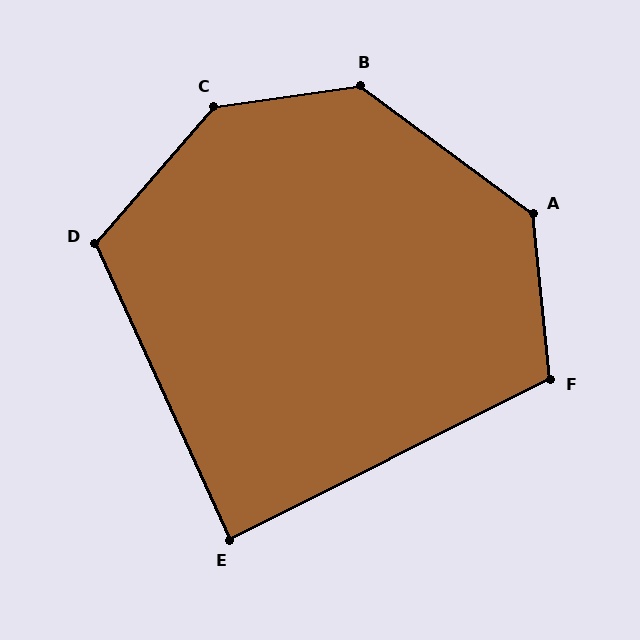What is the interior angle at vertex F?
Approximately 111 degrees (obtuse).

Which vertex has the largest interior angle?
C, at approximately 139 degrees.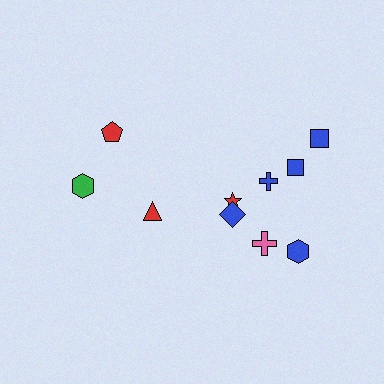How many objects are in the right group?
There are 7 objects.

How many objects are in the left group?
There are 3 objects.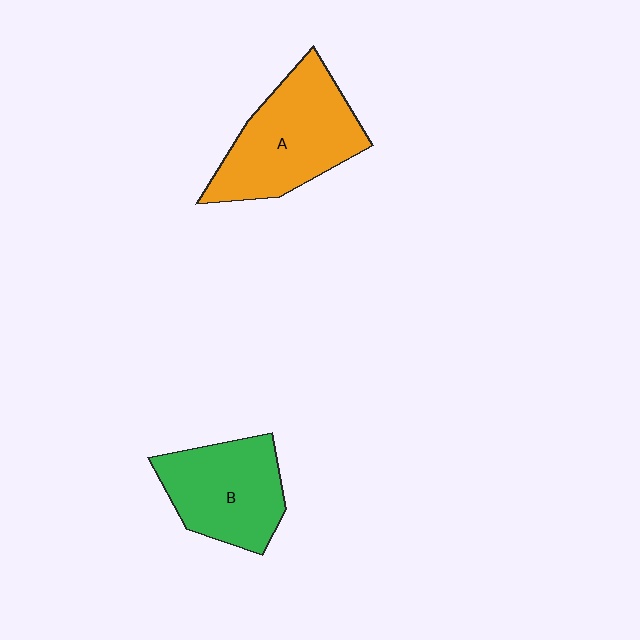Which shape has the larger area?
Shape A (orange).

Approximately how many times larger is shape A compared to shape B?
Approximately 1.2 times.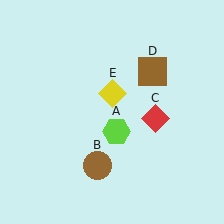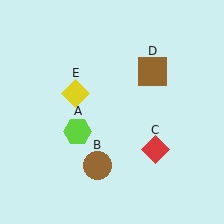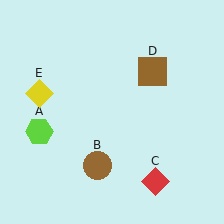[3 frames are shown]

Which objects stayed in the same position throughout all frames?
Brown circle (object B) and brown square (object D) remained stationary.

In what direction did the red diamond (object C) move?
The red diamond (object C) moved down.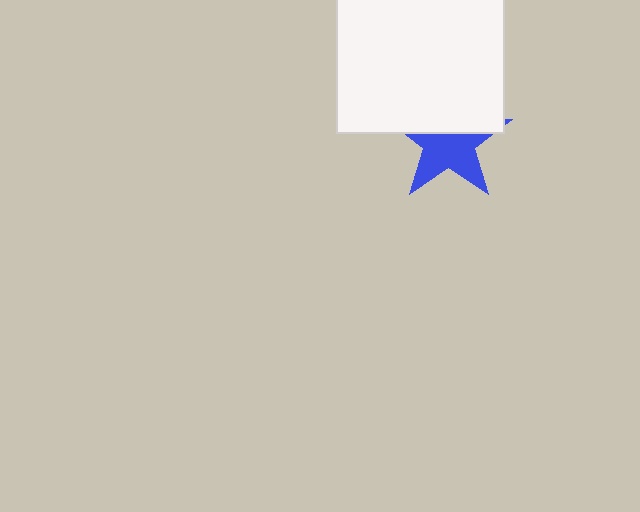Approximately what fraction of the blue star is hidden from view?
Roughly 43% of the blue star is hidden behind the white square.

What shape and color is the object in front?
The object in front is a white square.